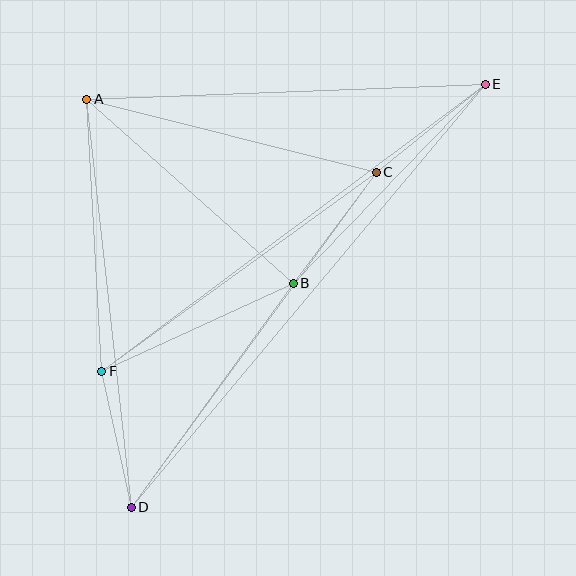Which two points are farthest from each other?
Points D and E are farthest from each other.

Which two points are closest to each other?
Points B and C are closest to each other.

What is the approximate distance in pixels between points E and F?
The distance between E and F is approximately 479 pixels.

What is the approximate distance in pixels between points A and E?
The distance between A and E is approximately 398 pixels.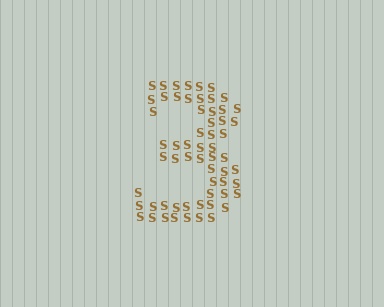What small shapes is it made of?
It is made of small letter S's.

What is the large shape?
The large shape is the digit 3.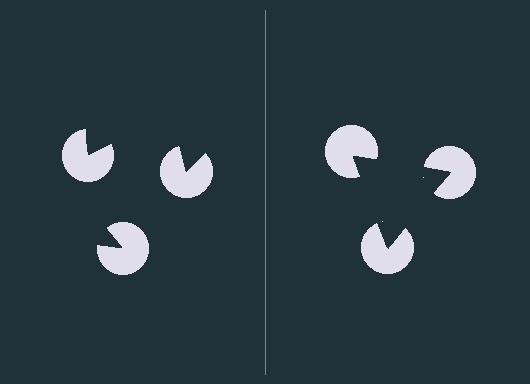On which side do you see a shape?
An illusory triangle appears on the right side. On the left side the wedge cuts are rotated, so no coherent shape forms.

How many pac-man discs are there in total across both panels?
6 — 3 on each side.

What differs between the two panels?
The pac-man discs are positioned identically on both sides; only the wedge orientations differ. On the right they align to a triangle; on the left they are misaligned.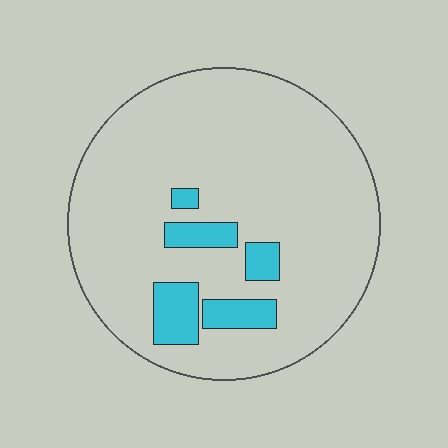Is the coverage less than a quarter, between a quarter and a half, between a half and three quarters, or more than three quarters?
Less than a quarter.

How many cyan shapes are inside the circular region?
5.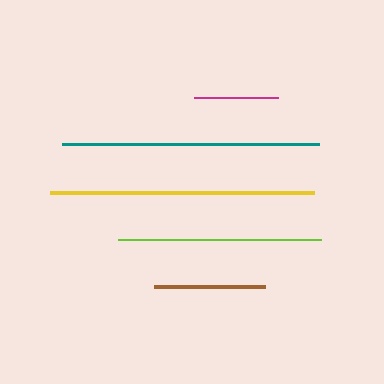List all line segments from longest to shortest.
From longest to shortest: yellow, teal, lime, brown, magenta.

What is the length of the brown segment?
The brown segment is approximately 110 pixels long.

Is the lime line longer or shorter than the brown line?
The lime line is longer than the brown line.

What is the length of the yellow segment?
The yellow segment is approximately 264 pixels long.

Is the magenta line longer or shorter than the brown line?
The brown line is longer than the magenta line.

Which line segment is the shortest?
The magenta line is the shortest at approximately 85 pixels.